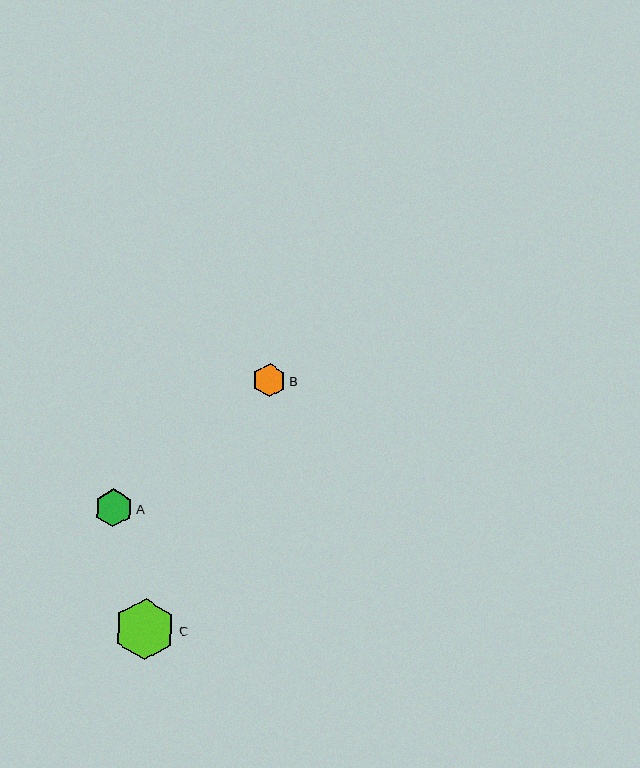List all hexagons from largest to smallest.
From largest to smallest: C, A, B.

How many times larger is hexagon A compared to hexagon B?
Hexagon A is approximately 1.1 times the size of hexagon B.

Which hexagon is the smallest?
Hexagon B is the smallest with a size of approximately 33 pixels.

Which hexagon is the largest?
Hexagon C is the largest with a size of approximately 62 pixels.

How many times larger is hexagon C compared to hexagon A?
Hexagon C is approximately 1.6 times the size of hexagon A.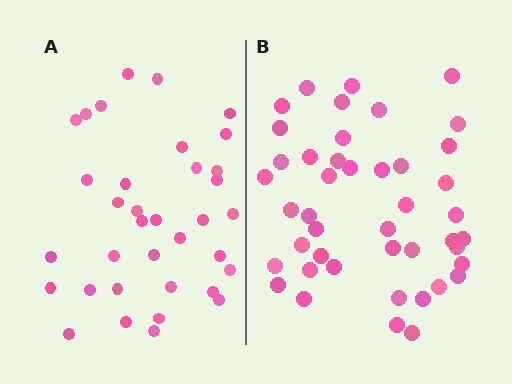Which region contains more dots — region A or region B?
Region B (the right region) has more dots.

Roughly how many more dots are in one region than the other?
Region B has roughly 8 or so more dots than region A.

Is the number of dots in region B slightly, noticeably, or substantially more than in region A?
Region B has noticeably more, but not dramatically so. The ratio is roughly 1.3 to 1.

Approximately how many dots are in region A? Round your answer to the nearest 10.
About 40 dots. (The exact count is 35, which rounds to 40.)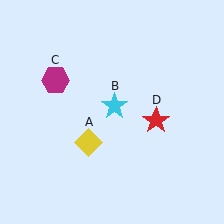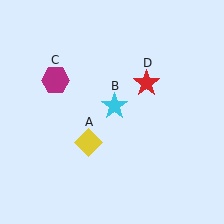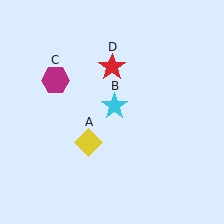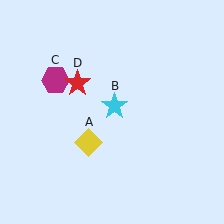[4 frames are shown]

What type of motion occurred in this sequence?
The red star (object D) rotated counterclockwise around the center of the scene.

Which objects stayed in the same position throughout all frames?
Yellow diamond (object A) and cyan star (object B) and magenta hexagon (object C) remained stationary.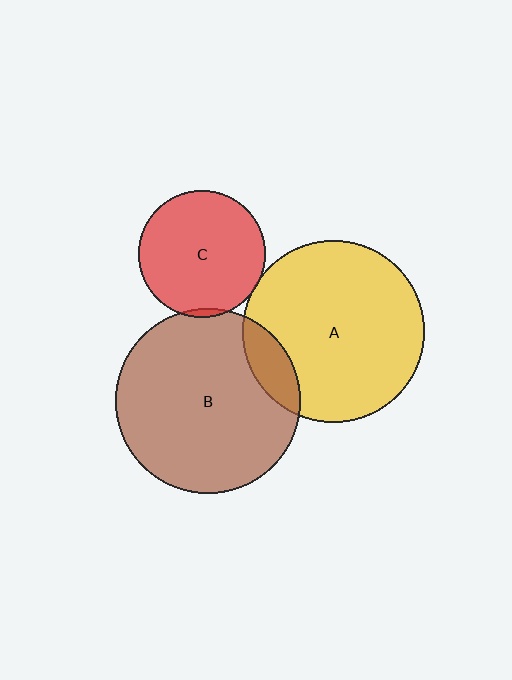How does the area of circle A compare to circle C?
Approximately 2.1 times.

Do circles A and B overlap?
Yes.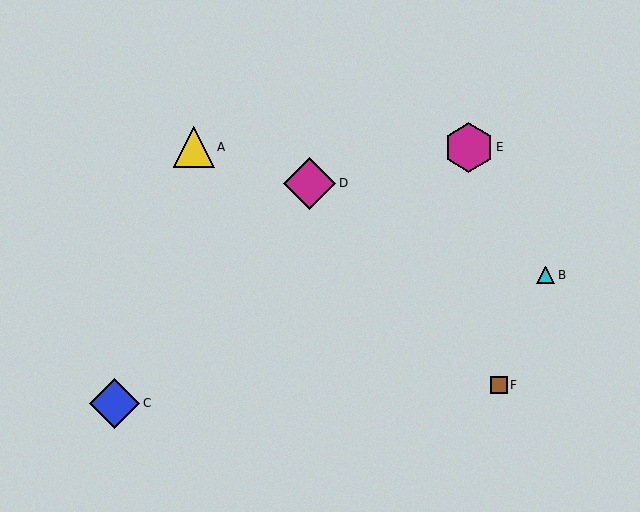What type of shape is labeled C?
Shape C is a blue diamond.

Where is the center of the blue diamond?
The center of the blue diamond is at (114, 403).